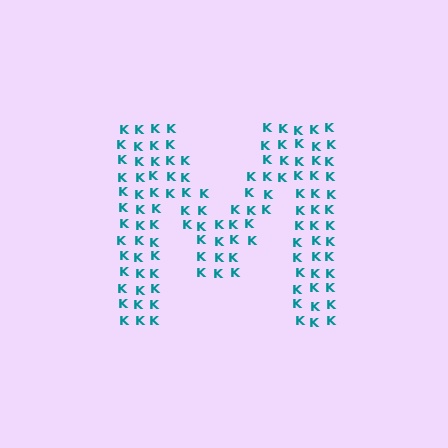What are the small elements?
The small elements are letter K's.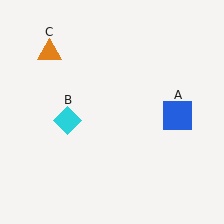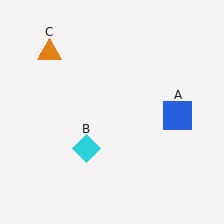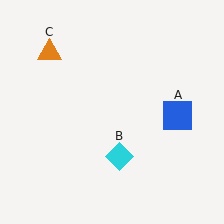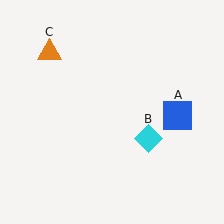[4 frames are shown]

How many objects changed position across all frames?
1 object changed position: cyan diamond (object B).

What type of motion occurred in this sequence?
The cyan diamond (object B) rotated counterclockwise around the center of the scene.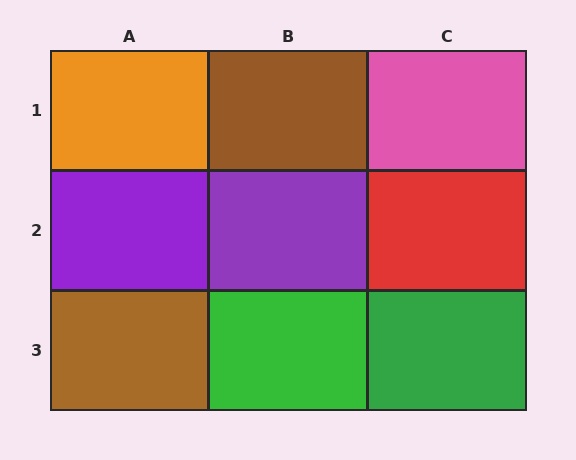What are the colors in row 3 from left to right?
Brown, green, green.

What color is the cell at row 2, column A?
Purple.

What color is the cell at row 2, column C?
Red.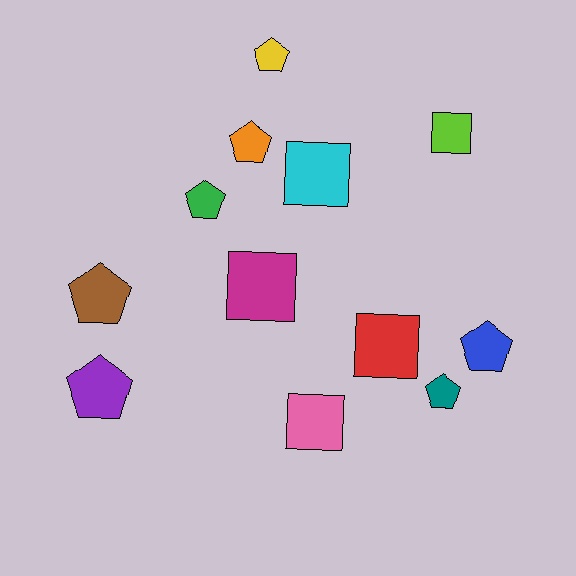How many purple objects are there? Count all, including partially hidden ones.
There is 1 purple object.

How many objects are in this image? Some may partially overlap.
There are 12 objects.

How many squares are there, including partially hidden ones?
There are 5 squares.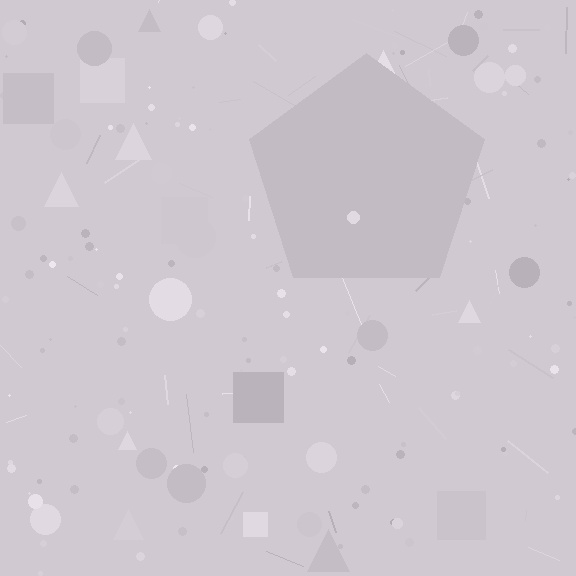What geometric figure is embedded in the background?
A pentagon is embedded in the background.